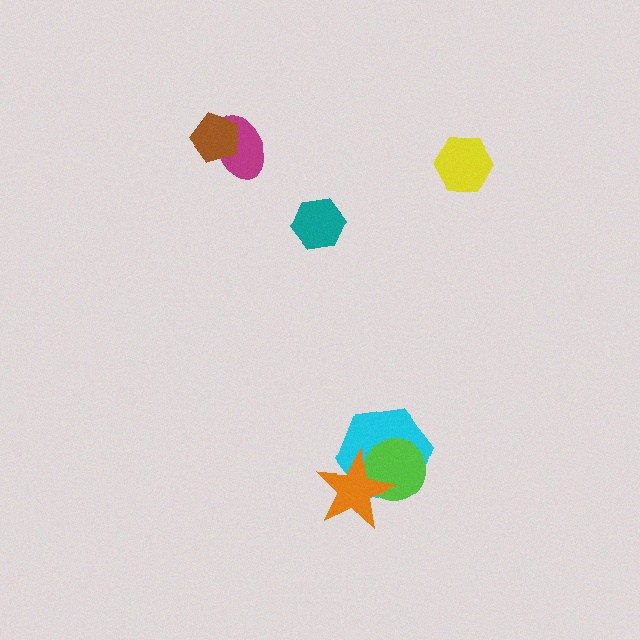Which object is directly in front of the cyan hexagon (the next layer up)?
The lime circle is directly in front of the cyan hexagon.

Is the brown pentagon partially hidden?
No, no other shape covers it.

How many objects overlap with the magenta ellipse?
1 object overlaps with the magenta ellipse.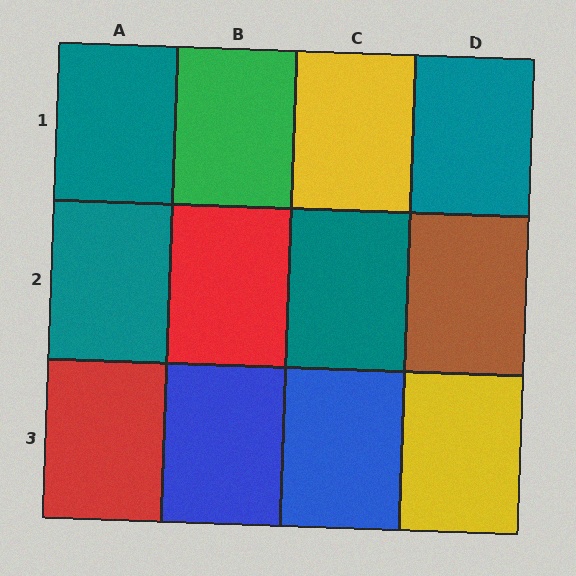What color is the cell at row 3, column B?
Blue.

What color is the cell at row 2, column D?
Brown.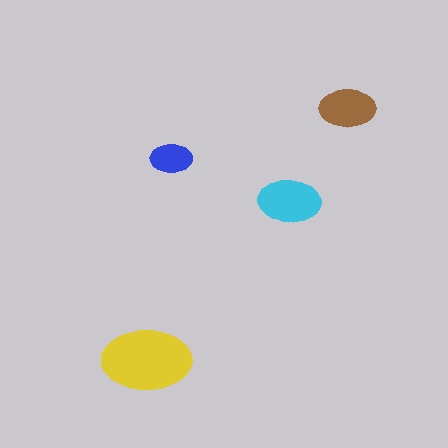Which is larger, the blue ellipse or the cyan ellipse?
The cyan one.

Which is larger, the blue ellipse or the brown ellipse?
The brown one.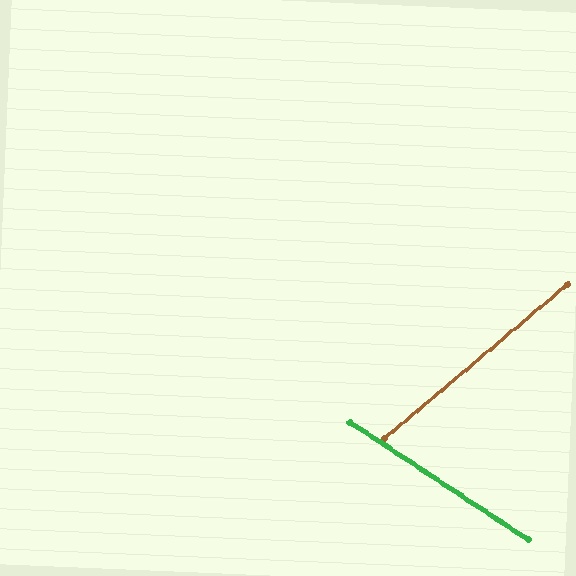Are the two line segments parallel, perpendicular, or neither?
Neither parallel nor perpendicular — they differ by about 73°.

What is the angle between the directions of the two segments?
Approximately 73 degrees.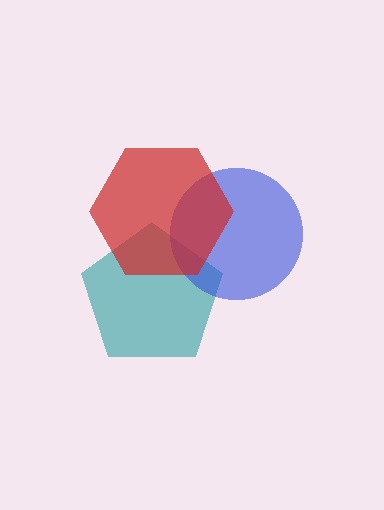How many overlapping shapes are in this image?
There are 3 overlapping shapes in the image.